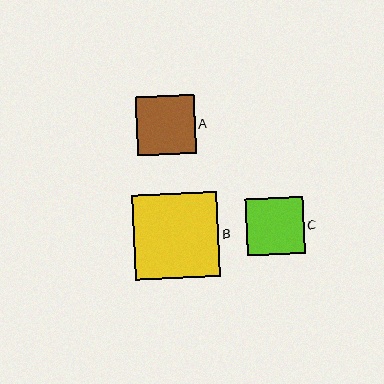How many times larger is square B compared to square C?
Square B is approximately 1.5 times the size of square C.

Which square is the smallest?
Square C is the smallest with a size of approximately 58 pixels.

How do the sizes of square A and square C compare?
Square A and square C are approximately the same size.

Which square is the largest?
Square B is the largest with a size of approximately 85 pixels.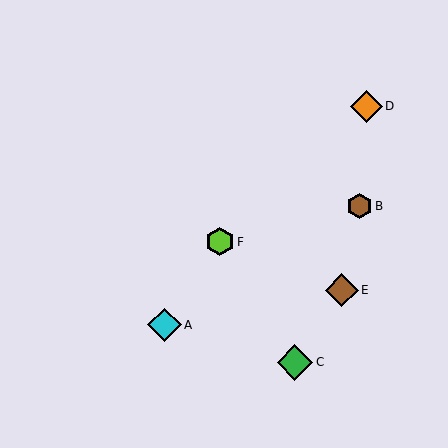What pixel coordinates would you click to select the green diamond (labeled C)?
Click at (295, 362) to select the green diamond C.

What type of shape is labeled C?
Shape C is a green diamond.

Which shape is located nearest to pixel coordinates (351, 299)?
The brown diamond (labeled E) at (342, 290) is nearest to that location.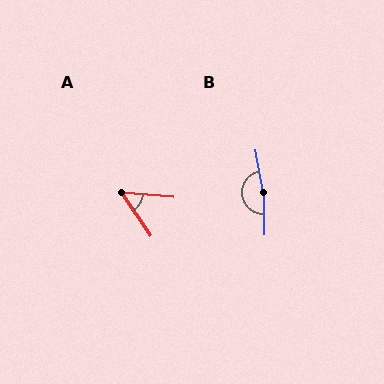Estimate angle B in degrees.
Approximately 170 degrees.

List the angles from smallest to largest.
A (50°), B (170°).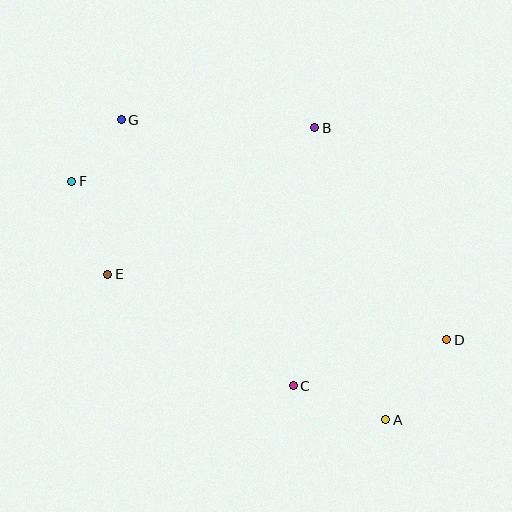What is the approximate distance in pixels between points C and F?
The distance between C and F is approximately 302 pixels.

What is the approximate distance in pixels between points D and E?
The distance between D and E is approximately 345 pixels.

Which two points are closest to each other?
Points F and G are closest to each other.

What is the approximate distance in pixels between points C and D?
The distance between C and D is approximately 160 pixels.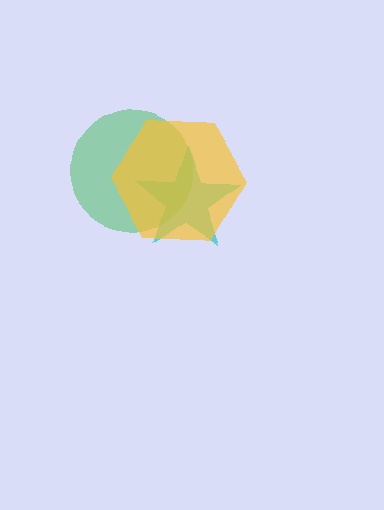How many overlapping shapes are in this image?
There are 3 overlapping shapes in the image.